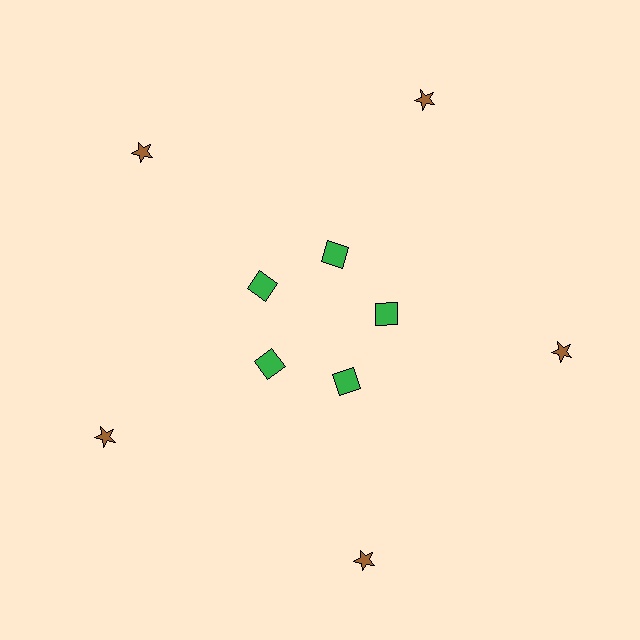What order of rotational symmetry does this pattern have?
This pattern has 5-fold rotational symmetry.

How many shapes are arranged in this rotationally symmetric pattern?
There are 10 shapes, arranged in 5 groups of 2.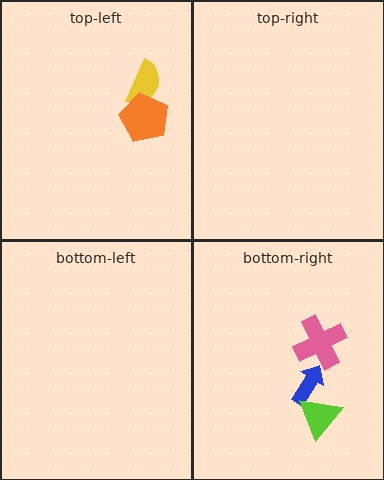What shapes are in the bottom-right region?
The pink cross, the blue arrow, the lime triangle.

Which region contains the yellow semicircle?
The top-left region.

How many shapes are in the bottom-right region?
3.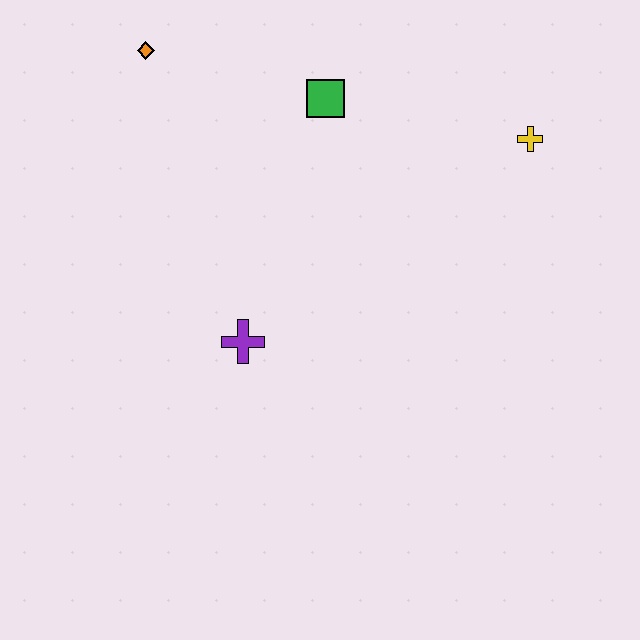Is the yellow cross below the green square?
Yes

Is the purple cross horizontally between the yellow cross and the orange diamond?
Yes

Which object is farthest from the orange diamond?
The yellow cross is farthest from the orange diamond.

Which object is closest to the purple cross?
The green square is closest to the purple cross.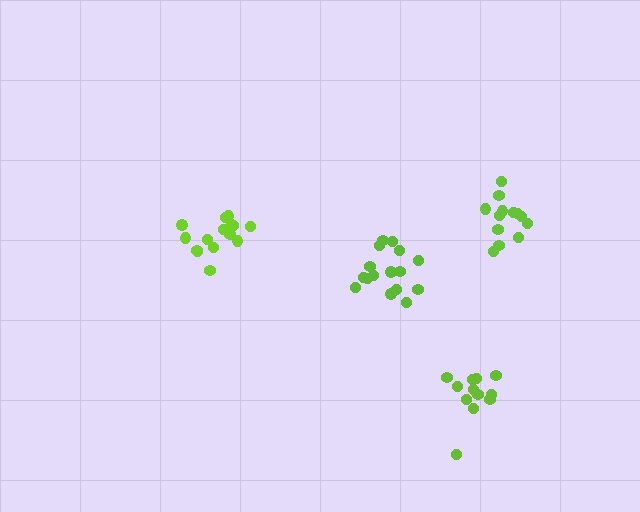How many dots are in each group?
Group 1: 12 dots, Group 2: 15 dots, Group 3: 16 dots, Group 4: 13 dots (56 total).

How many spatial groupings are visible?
There are 4 spatial groupings.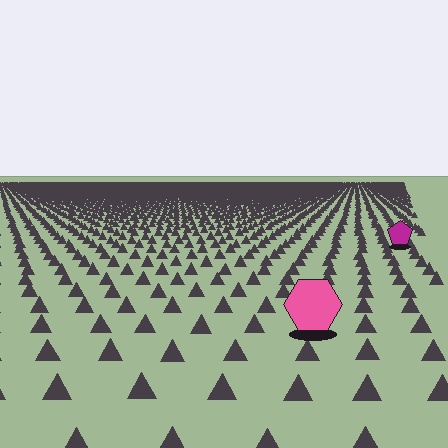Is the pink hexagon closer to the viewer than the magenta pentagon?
Yes. The pink hexagon is closer — you can tell from the texture gradient: the ground texture is coarser near it.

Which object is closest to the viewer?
The pink hexagon is closest. The texture marks near it are larger and more spread out.